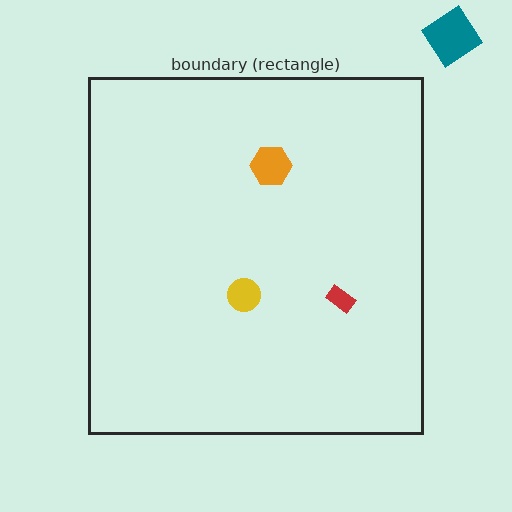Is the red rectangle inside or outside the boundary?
Inside.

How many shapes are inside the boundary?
3 inside, 1 outside.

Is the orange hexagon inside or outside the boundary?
Inside.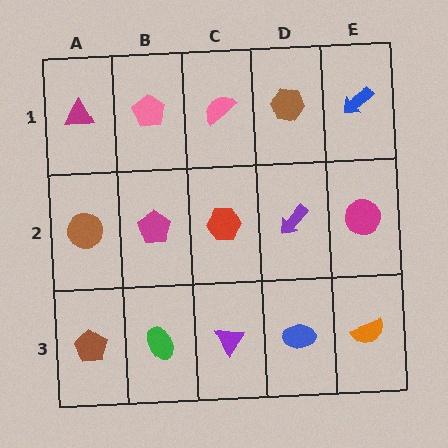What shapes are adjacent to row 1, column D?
A purple arrow (row 2, column D), a pink semicircle (row 1, column C), a blue arrow (row 1, column E).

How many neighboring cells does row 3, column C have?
3.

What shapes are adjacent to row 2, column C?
A pink semicircle (row 1, column C), a purple triangle (row 3, column C), a magenta pentagon (row 2, column B), a purple arrow (row 2, column D).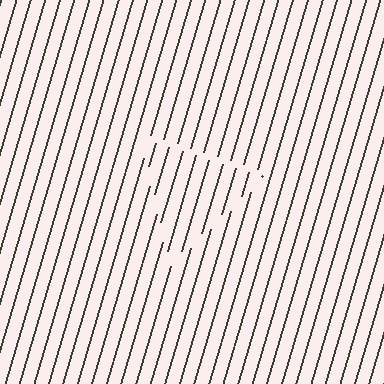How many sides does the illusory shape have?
3 sides — the line-ends trace a triangle.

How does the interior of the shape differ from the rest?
The interior of the shape contains the same grating, shifted by half a period — the contour is defined by the phase discontinuity where line-ends from the inner and outer gratings abut.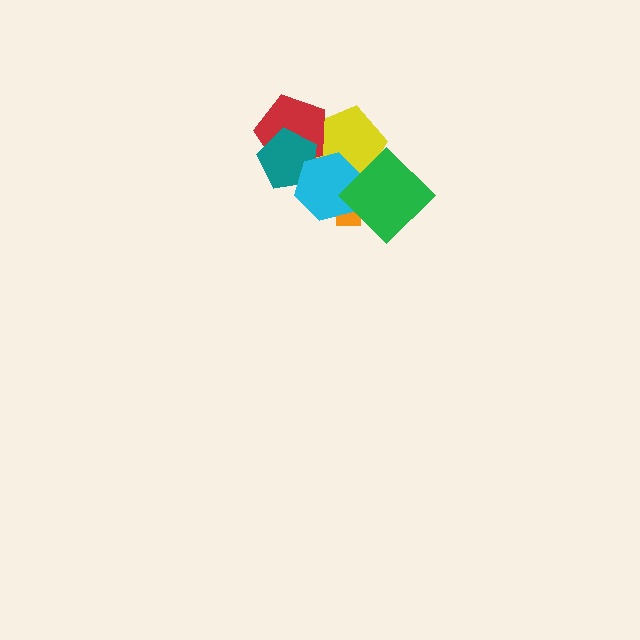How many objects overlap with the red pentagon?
4 objects overlap with the red pentagon.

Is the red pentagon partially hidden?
Yes, it is partially covered by another shape.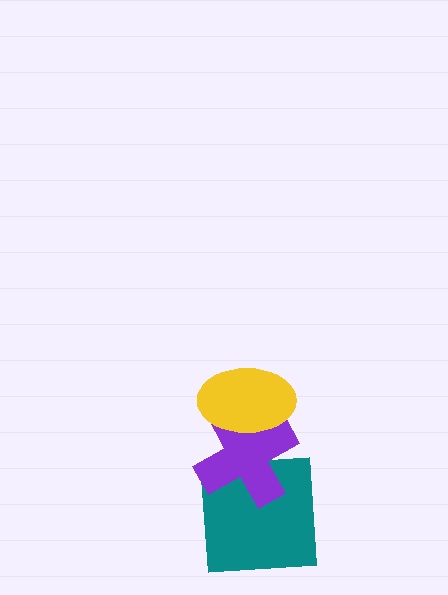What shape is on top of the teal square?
The purple cross is on top of the teal square.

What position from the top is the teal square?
The teal square is 3rd from the top.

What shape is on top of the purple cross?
The yellow ellipse is on top of the purple cross.